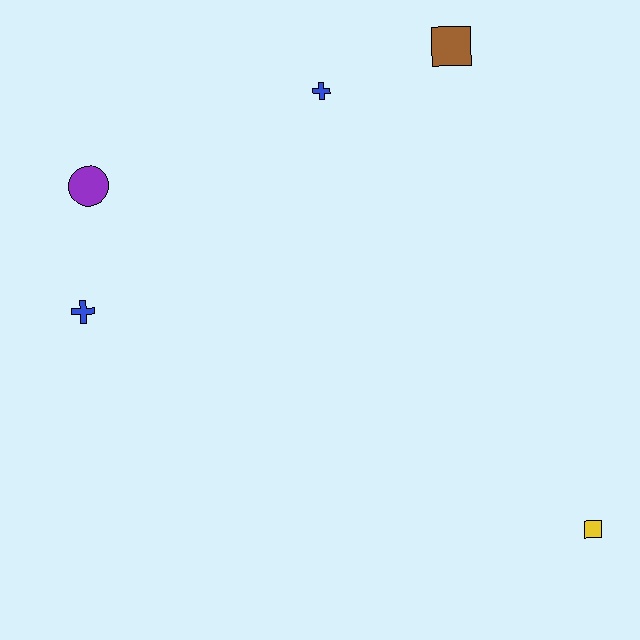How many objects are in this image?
There are 5 objects.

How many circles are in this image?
There is 1 circle.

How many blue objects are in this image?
There are 2 blue objects.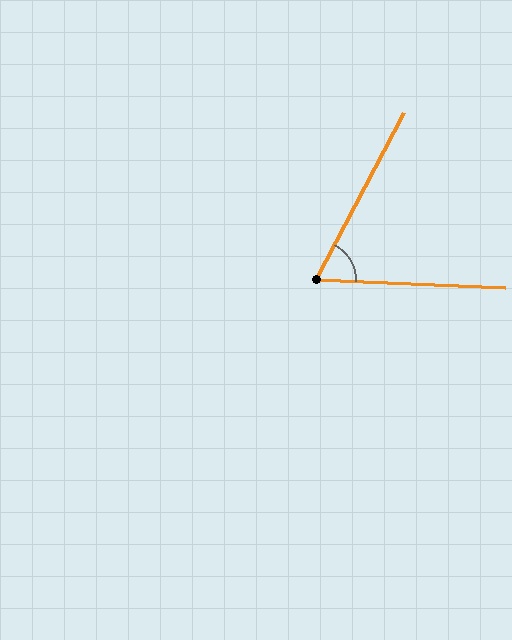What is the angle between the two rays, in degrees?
Approximately 65 degrees.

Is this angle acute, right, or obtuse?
It is acute.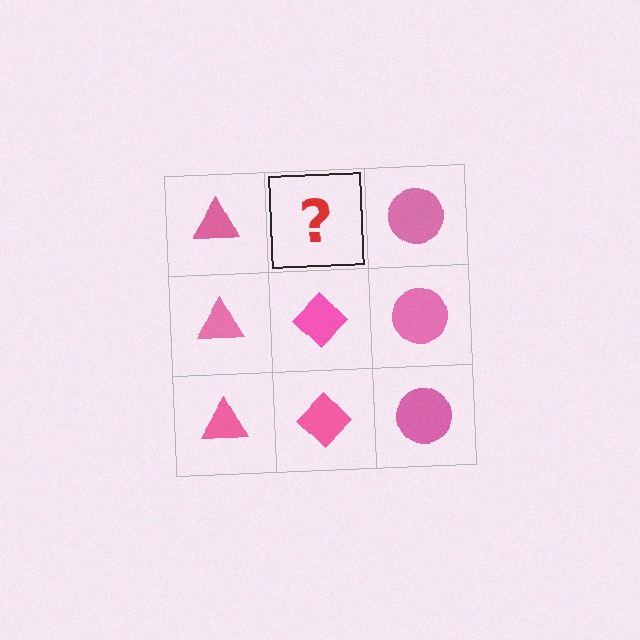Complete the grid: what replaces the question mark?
The question mark should be replaced with a pink diamond.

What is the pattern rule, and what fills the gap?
The rule is that each column has a consistent shape. The gap should be filled with a pink diamond.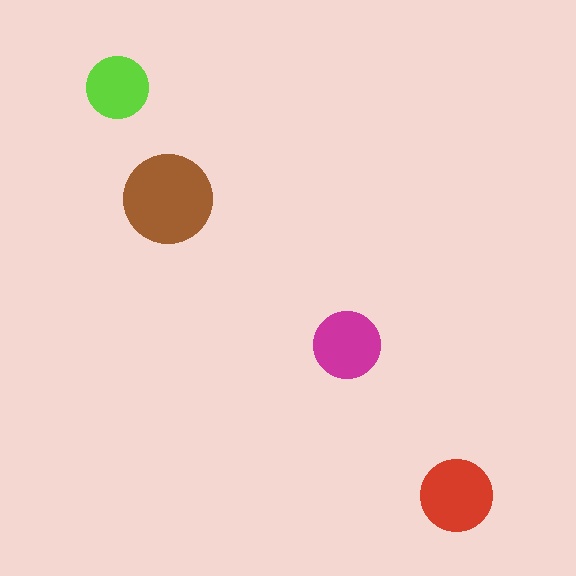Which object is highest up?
The lime circle is topmost.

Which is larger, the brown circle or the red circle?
The brown one.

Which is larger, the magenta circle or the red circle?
The red one.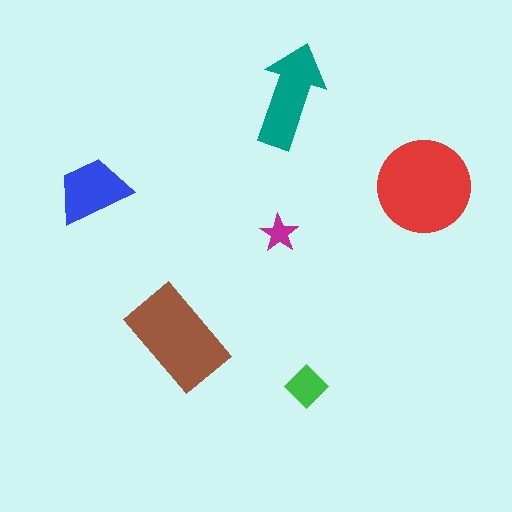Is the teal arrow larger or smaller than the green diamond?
Larger.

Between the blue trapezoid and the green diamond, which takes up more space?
The blue trapezoid.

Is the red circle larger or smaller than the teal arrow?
Larger.